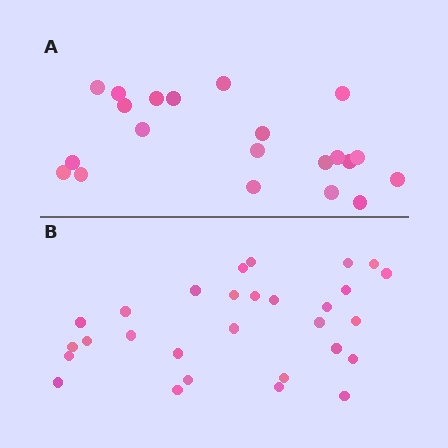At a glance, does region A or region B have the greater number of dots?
Region B (the bottom region) has more dots.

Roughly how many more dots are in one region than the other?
Region B has roughly 8 or so more dots than region A.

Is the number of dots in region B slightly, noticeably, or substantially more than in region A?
Region B has noticeably more, but not dramatically so. The ratio is roughly 1.4 to 1.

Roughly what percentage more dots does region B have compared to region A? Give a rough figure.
About 40% more.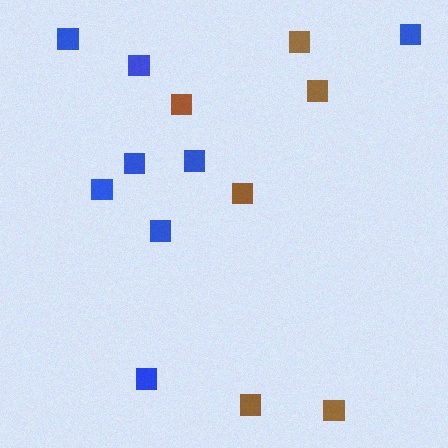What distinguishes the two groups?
There are 2 groups: one group of blue squares (8) and one group of brown squares (6).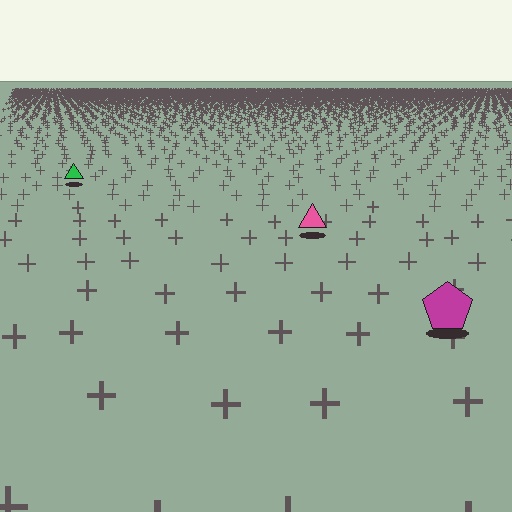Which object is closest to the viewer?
The magenta pentagon is closest. The texture marks near it are larger and more spread out.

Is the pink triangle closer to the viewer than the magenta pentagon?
No. The magenta pentagon is closer — you can tell from the texture gradient: the ground texture is coarser near it.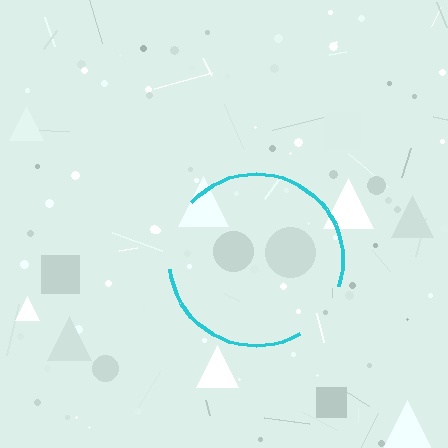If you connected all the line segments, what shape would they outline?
They would outline a circle.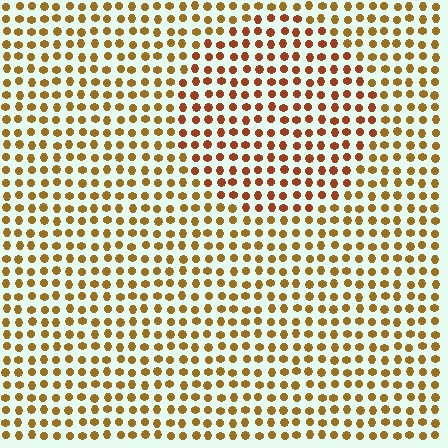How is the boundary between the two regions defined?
The boundary is defined purely by a slight shift in hue (about 25 degrees). Spacing, size, and orientation are identical on both sides.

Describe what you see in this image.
The image is filled with small brown elements in a uniform arrangement. A circle-shaped region is visible where the elements are tinted to a slightly different hue, forming a subtle color boundary.